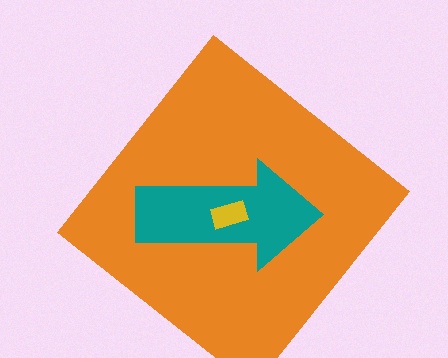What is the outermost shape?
The orange diamond.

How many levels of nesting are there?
3.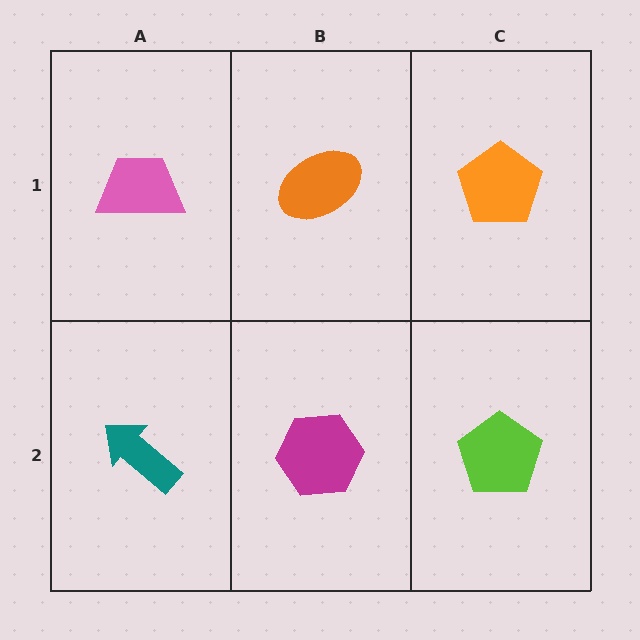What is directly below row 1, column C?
A lime pentagon.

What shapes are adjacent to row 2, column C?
An orange pentagon (row 1, column C), a magenta hexagon (row 2, column B).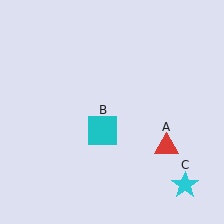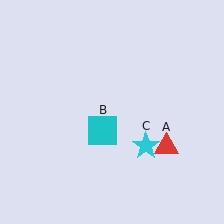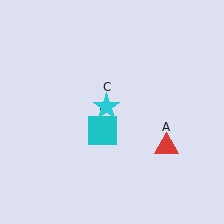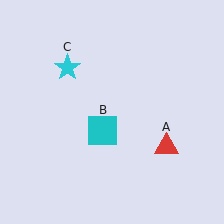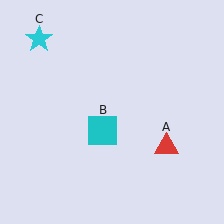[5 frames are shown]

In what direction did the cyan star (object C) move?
The cyan star (object C) moved up and to the left.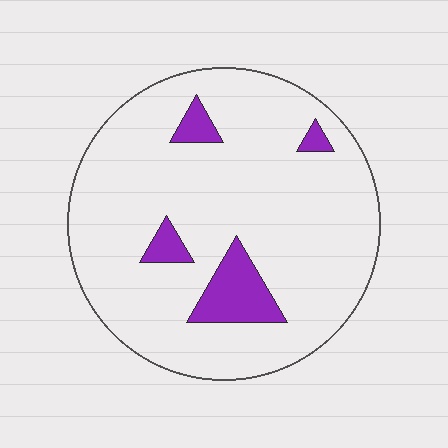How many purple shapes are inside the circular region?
4.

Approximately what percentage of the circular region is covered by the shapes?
Approximately 10%.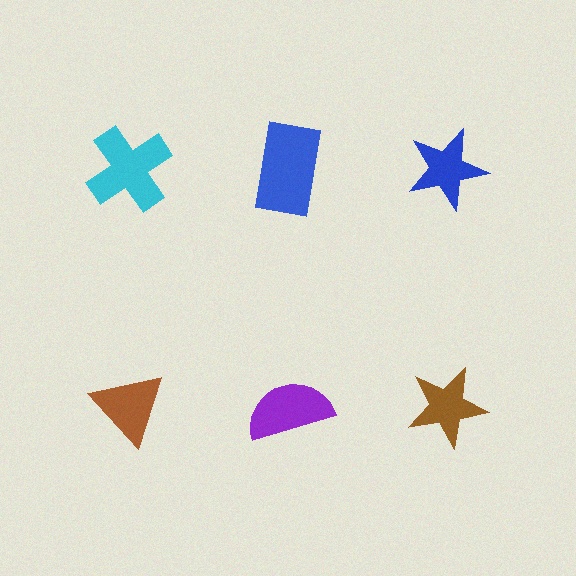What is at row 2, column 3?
A brown star.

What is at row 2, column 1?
A brown triangle.